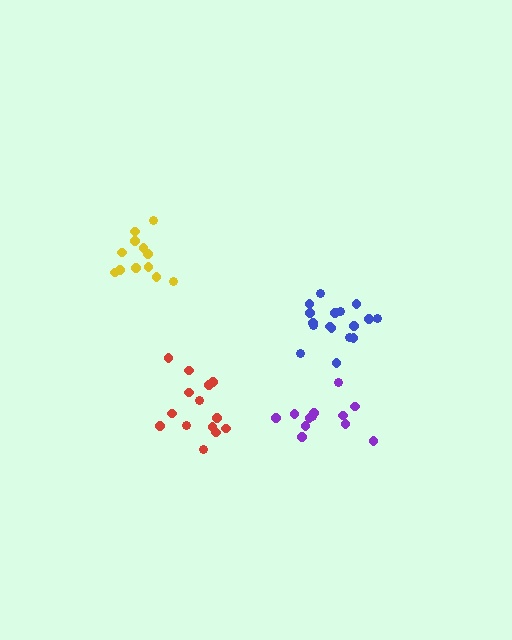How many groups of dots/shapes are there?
There are 4 groups.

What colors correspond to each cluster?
The clusters are colored: yellow, red, purple, blue.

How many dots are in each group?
Group 1: 12 dots, Group 2: 14 dots, Group 3: 12 dots, Group 4: 17 dots (55 total).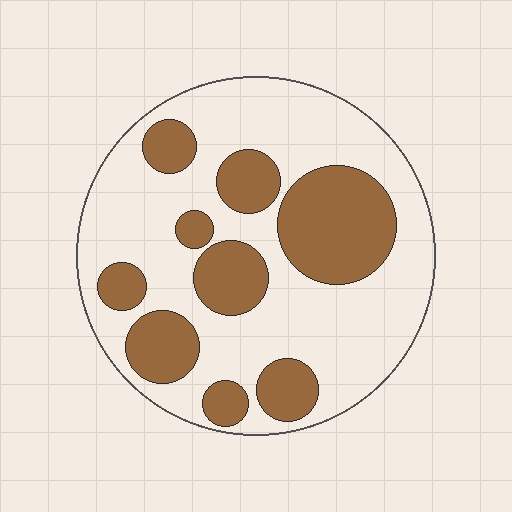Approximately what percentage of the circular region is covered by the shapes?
Approximately 35%.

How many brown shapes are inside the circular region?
9.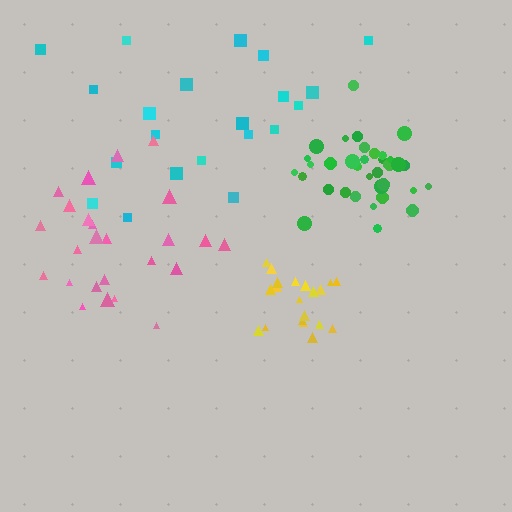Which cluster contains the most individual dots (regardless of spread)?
Green (35).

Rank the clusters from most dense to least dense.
green, yellow, pink, cyan.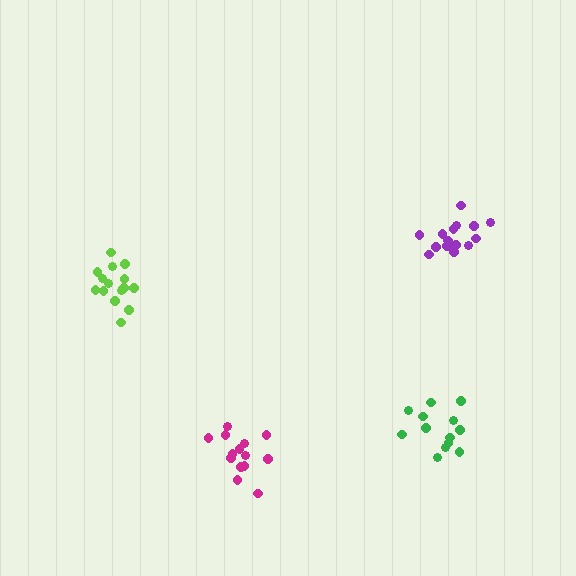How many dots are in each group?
Group 1: 13 dots, Group 2: 14 dots, Group 3: 15 dots, Group 4: 15 dots (57 total).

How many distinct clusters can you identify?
There are 4 distinct clusters.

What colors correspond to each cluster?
The clusters are colored: green, magenta, purple, lime.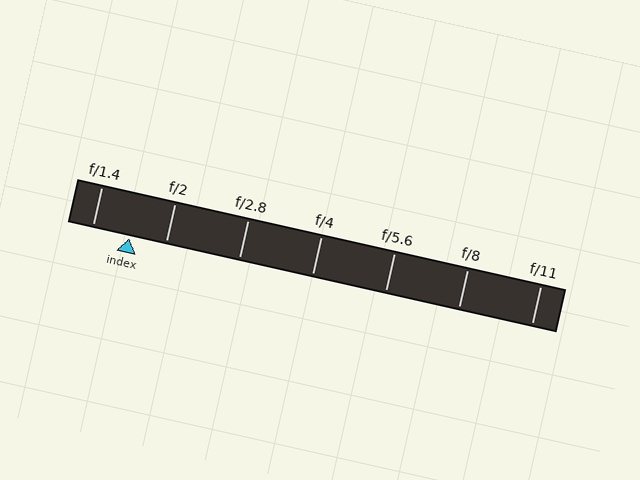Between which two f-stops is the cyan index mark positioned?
The index mark is between f/1.4 and f/2.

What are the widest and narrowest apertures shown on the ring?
The widest aperture shown is f/1.4 and the narrowest is f/11.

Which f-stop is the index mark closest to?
The index mark is closest to f/2.